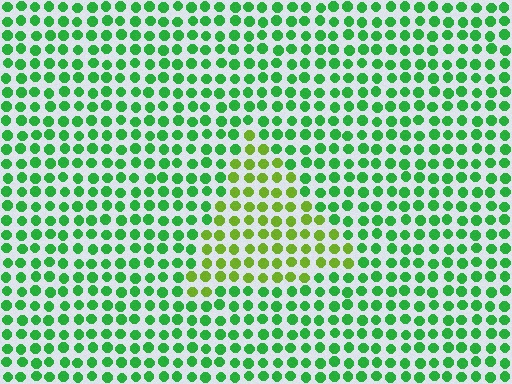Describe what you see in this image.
The image is filled with small green elements in a uniform arrangement. A triangle-shaped region is visible where the elements are tinted to a slightly different hue, forming a subtle color boundary.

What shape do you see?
I see a triangle.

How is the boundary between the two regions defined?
The boundary is defined purely by a slight shift in hue (about 40 degrees). Spacing, size, and orientation are identical on both sides.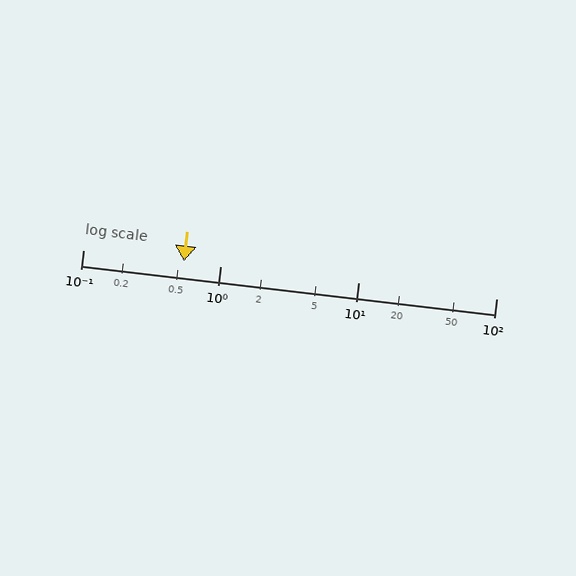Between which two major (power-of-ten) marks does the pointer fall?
The pointer is between 0.1 and 1.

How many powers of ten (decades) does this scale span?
The scale spans 3 decades, from 0.1 to 100.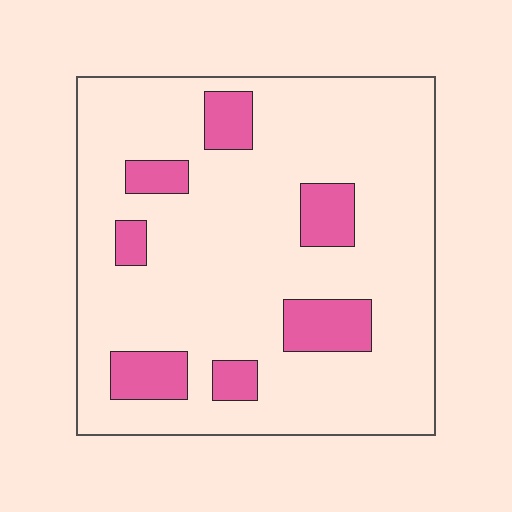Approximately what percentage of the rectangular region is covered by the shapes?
Approximately 15%.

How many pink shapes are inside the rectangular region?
7.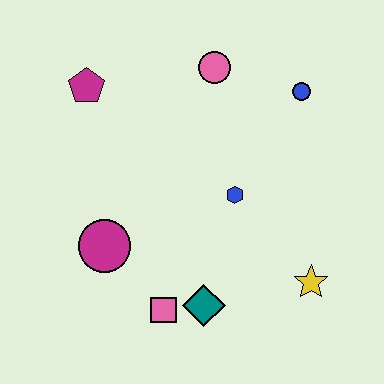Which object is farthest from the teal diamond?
The magenta pentagon is farthest from the teal diamond.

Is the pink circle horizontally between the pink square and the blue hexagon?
Yes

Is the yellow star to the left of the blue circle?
No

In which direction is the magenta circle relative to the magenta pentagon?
The magenta circle is below the magenta pentagon.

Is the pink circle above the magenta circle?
Yes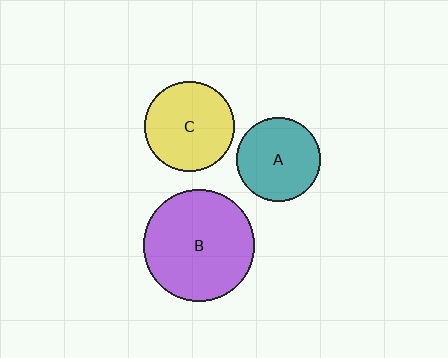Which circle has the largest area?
Circle B (purple).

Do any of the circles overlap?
No, none of the circles overlap.